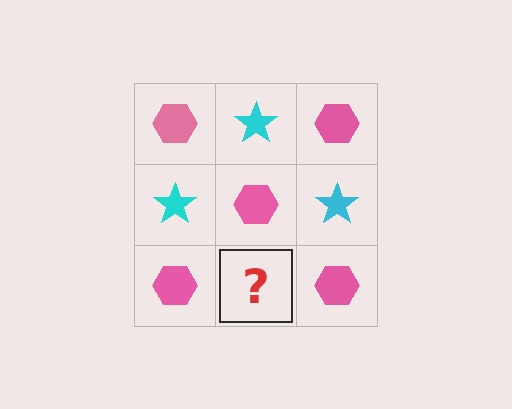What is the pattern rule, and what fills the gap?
The rule is that it alternates pink hexagon and cyan star in a checkerboard pattern. The gap should be filled with a cyan star.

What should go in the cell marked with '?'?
The missing cell should contain a cyan star.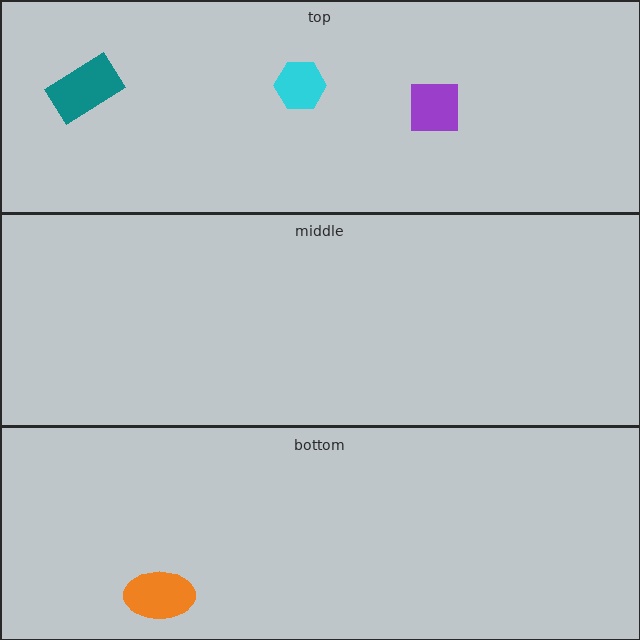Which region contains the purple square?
The top region.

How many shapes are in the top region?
3.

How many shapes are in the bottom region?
1.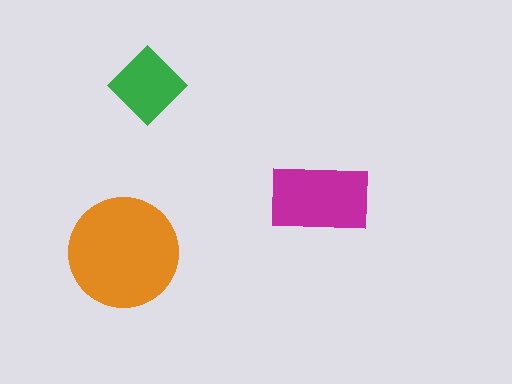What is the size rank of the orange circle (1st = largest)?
1st.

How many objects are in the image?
There are 3 objects in the image.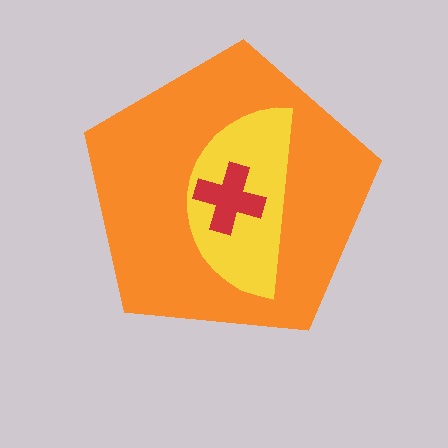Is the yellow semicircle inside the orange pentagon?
Yes.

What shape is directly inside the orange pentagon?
The yellow semicircle.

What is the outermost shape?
The orange pentagon.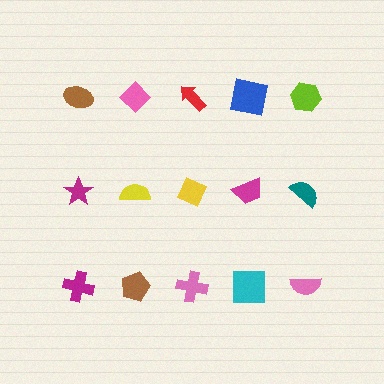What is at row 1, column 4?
A blue square.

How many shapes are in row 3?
5 shapes.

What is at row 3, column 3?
A pink cross.